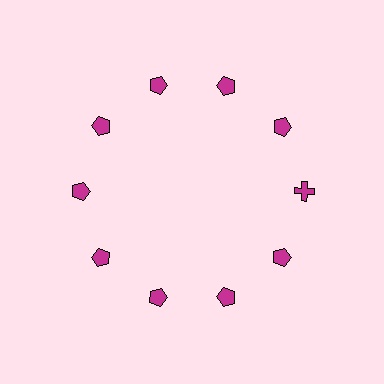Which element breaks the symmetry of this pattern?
The magenta cross at roughly the 3 o'clock position breaks the symmetry. All other shapes are magenta pentagons.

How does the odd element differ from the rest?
It has a different shape: cross instead of pentagon.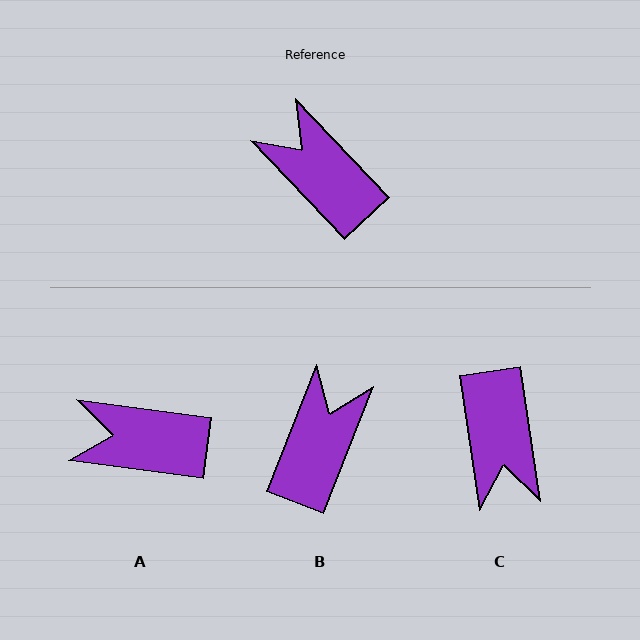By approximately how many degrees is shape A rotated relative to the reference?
Approximately 39 degrees counter-clockwise.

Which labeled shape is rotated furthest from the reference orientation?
C, about 145 degrees away.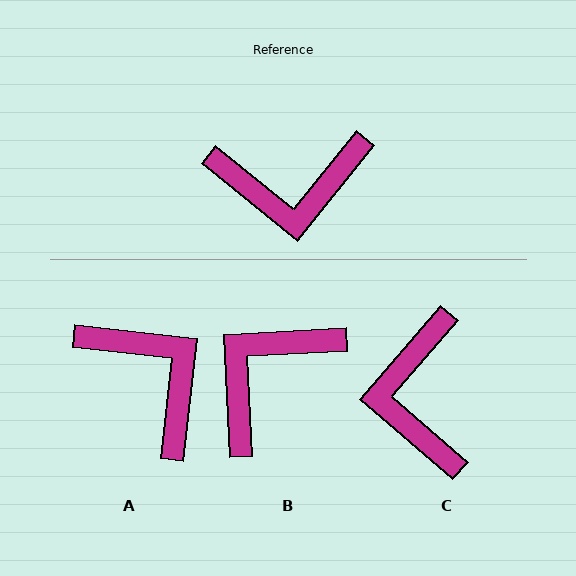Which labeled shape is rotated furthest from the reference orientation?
B, about 138 degrees away.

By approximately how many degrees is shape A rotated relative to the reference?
Approximately 123 degrees counter-clockwise.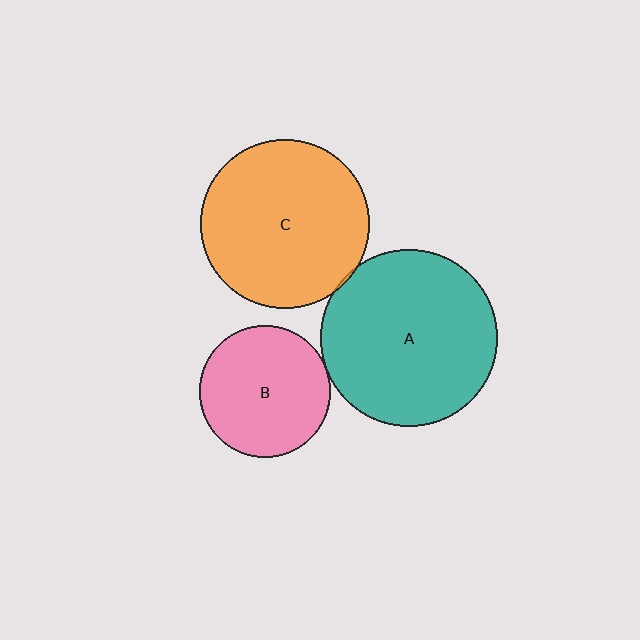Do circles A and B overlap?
Yes.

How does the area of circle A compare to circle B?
Approximately 1.8 times.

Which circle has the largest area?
Circle A (teal).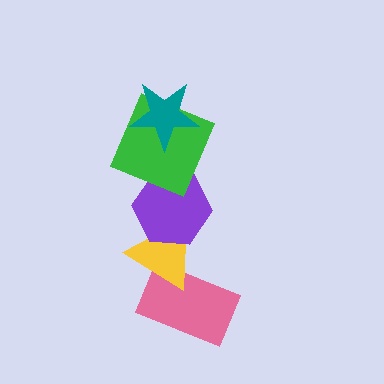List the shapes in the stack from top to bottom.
From top to bottom: the teal star, the green square, the purple hexagon, the yellow triangle, the pink rectangle.